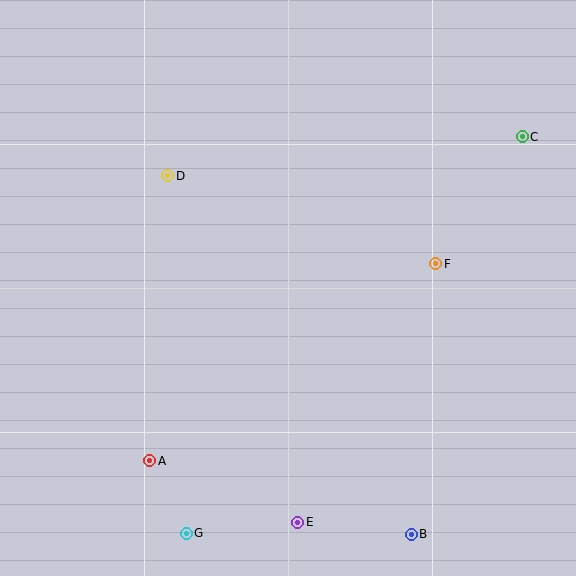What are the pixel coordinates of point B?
Point B is at (411, 534).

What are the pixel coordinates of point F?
Point F is at (436, 264).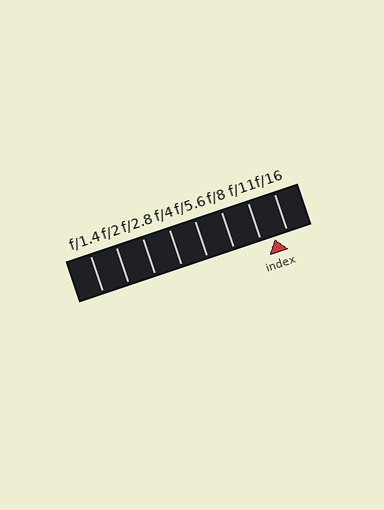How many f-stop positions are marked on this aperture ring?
There are 8 f-stop positions marked.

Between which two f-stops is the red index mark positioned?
The index mark is between f/11 and f/16.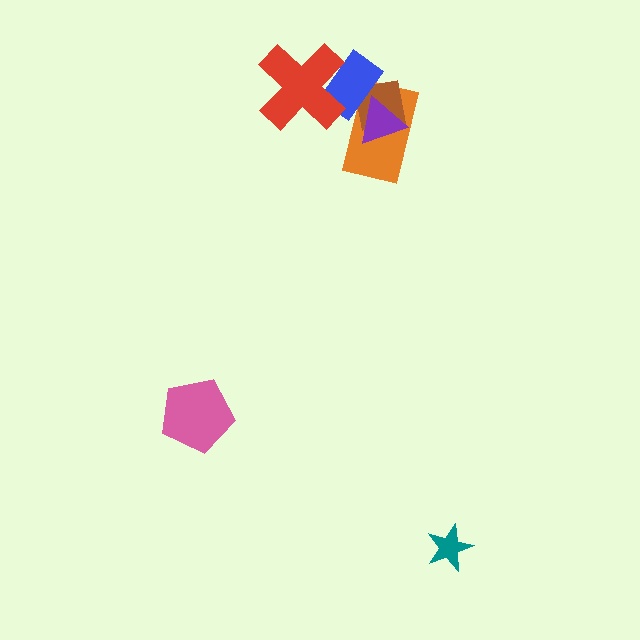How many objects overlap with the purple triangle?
3 objects overlap with the purple triangle.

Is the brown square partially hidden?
Yes, it is partially covered by another shape.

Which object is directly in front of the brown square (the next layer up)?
The purple triangle is directly in front of the brown square.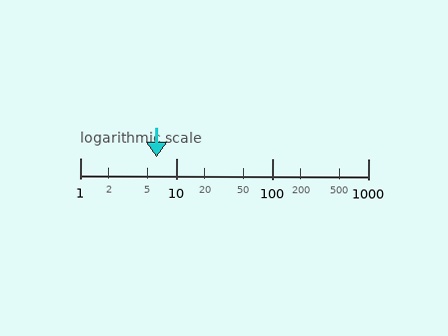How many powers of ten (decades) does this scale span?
The scale spans 3 decades, from 1 to 1000.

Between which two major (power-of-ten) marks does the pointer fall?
The pointer is between 1 and 10.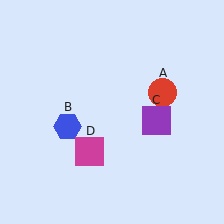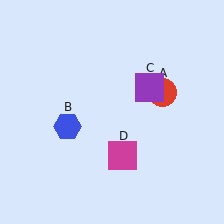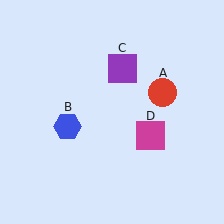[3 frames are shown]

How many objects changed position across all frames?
2 objects changed position: purple square (object C), magenta square (object D).